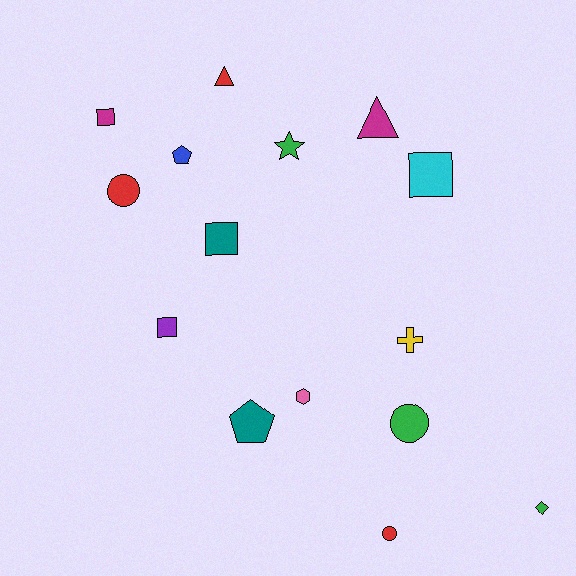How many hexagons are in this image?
There is 1 hexagon.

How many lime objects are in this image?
There are no lime objects.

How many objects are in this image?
There are 15 objects.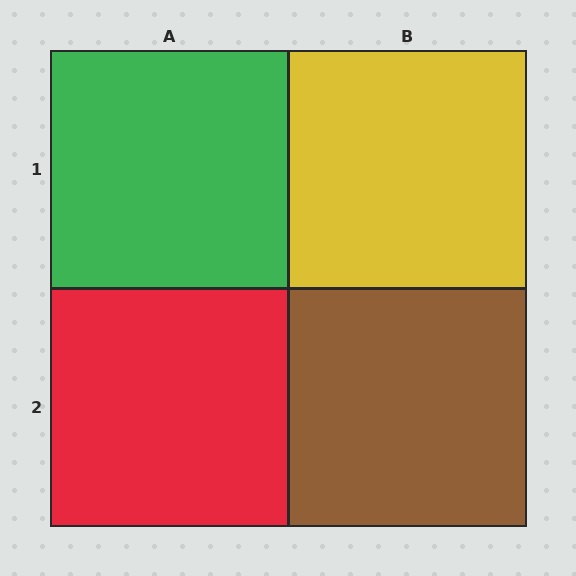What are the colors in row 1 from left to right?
Green, yellow.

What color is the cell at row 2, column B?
Brown.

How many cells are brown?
1 cell is brown.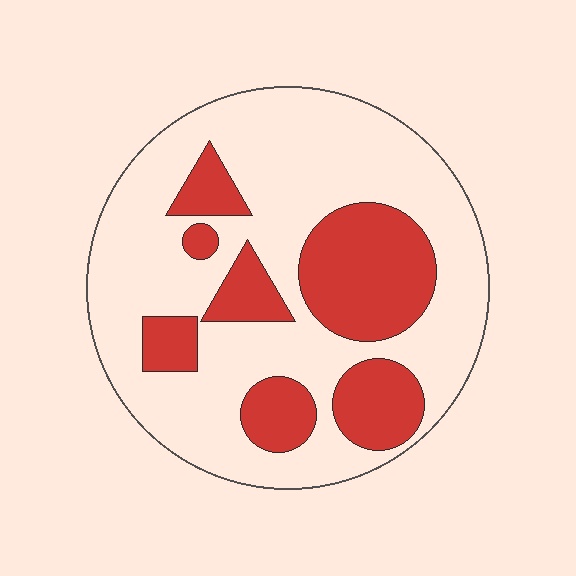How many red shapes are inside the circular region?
7.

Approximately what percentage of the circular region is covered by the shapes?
Approximately 30%.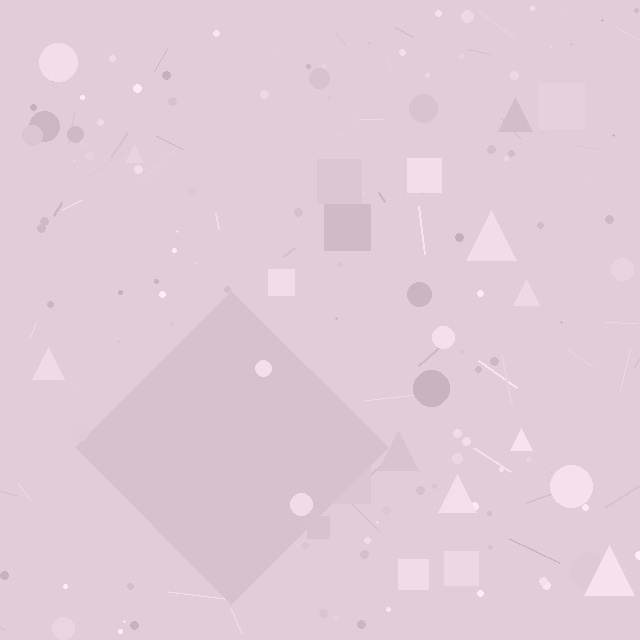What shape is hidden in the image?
A diamond is hidden in the image.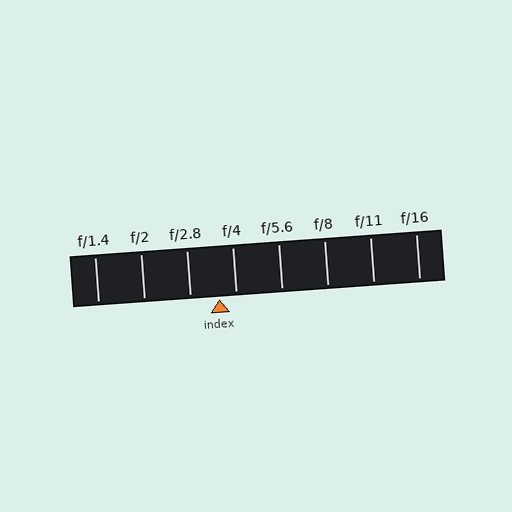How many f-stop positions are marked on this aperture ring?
There are 8 f-stop positions marked.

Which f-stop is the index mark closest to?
The index mark is closest to f/4.